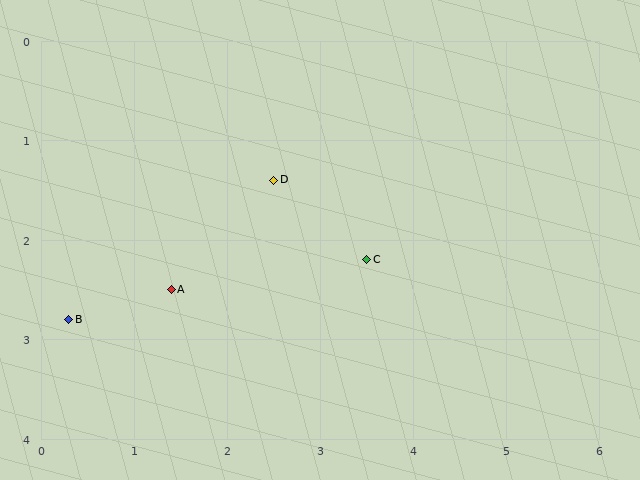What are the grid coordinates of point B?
Point B is at approximately (0.3, 2.8).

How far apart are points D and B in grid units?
Points D and B are about 2.6 grid units apart.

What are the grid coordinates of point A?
Point A is at approximately (1.4, 2.5).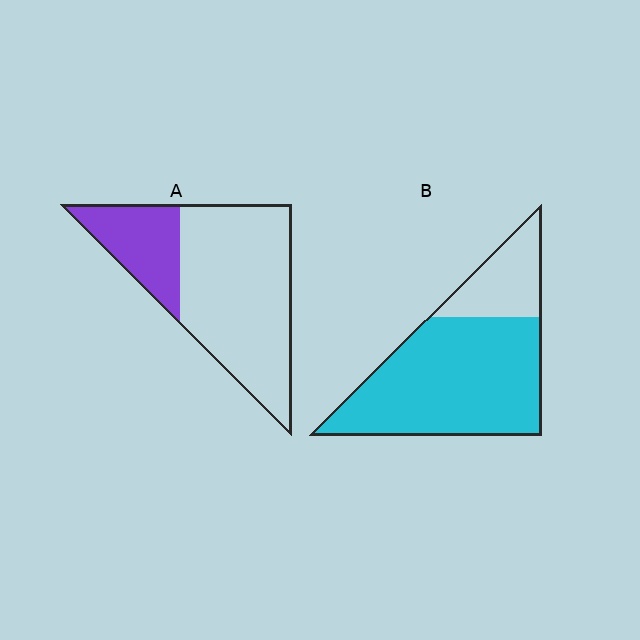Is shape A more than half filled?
No.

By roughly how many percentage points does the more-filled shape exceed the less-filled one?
By roughly 50 percentage points (B over A).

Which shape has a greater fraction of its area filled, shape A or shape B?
Shape B.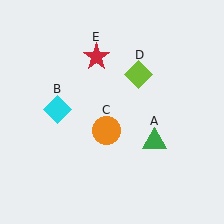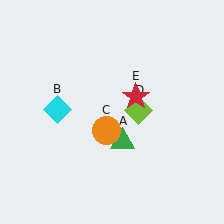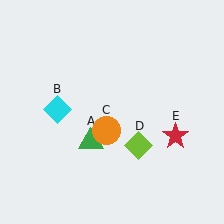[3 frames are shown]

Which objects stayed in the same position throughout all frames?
Cyan diamond (object B) and orange circle (object C) remained stationary.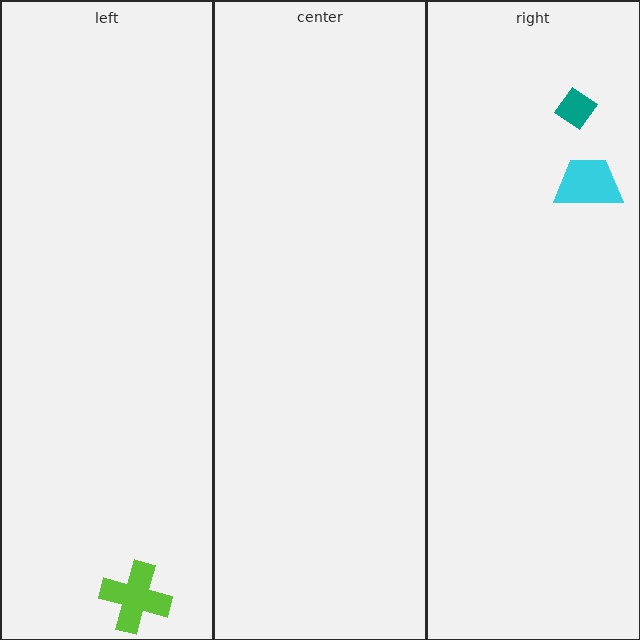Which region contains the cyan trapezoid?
The right region.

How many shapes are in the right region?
2.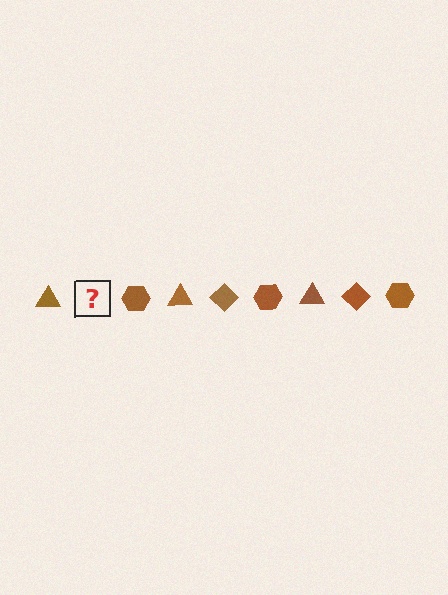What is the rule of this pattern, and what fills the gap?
The rule is that the pattern cycles through triangle, diamond, hexagon shapes in brown. The gap should be filled with a brown diamond.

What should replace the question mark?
The question mark should be replaced with a brown diamond.